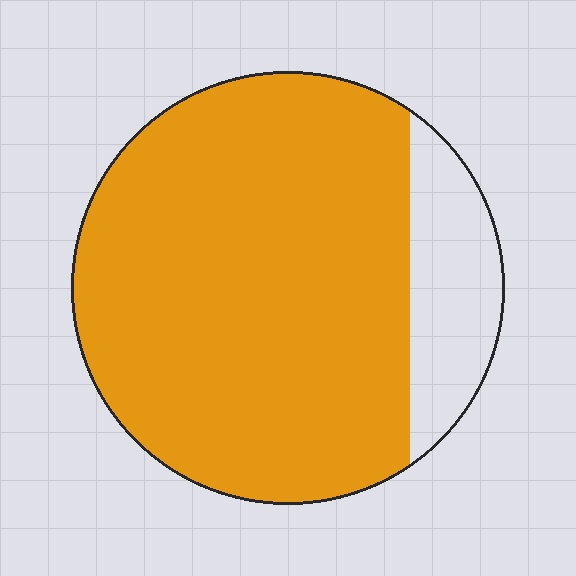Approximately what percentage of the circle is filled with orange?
Approximately 85%.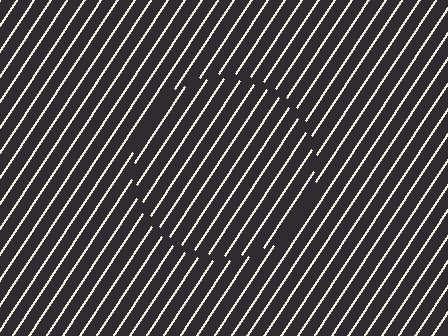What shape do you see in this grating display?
An illusory circle. The interior of the shape contains the same grating, shifted by half a period — the contour is defined by the phase discontinuity where line-ends from the inner and outer gratings abut.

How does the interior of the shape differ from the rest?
The interior of the shape contains the same grating, shifted by half a period — the contour is defined by the phase discontinuity where line-ends from the inner and outer gratings abut.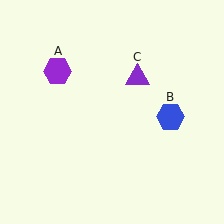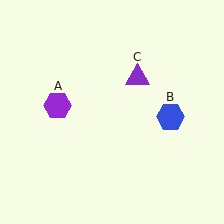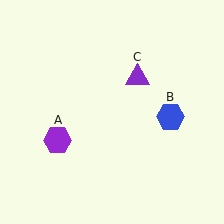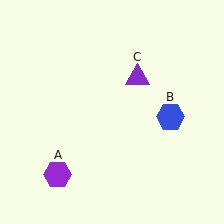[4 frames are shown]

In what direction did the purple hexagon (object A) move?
The purple hexagon (object A) moved down.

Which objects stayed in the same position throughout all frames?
Blue hexagon (object B) and purple triangle (object C) remained stationary.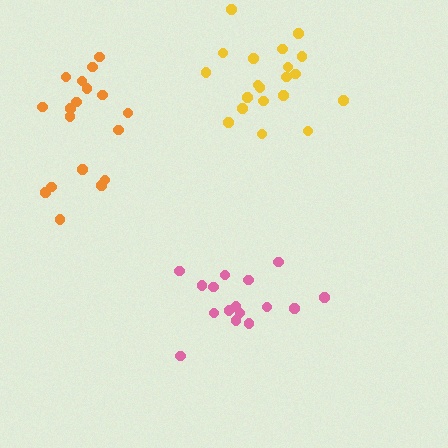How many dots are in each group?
Group 1: 16 dots, Group 2: 20 dots, Group 3: 18 dots (54 total).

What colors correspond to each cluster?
The clusters are colored: pink, yellow, orange.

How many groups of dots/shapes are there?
There are 3 groups.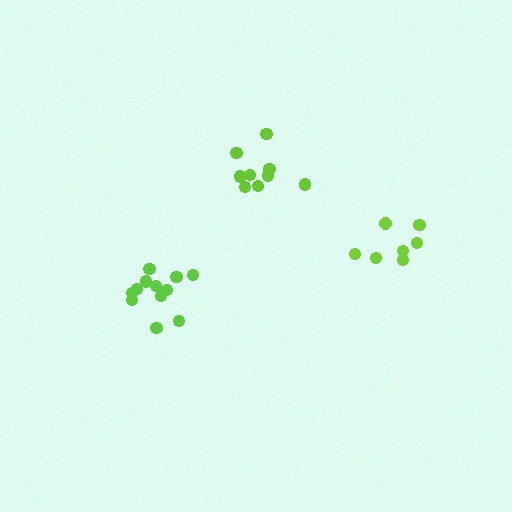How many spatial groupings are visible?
There are 3 spatial groupings.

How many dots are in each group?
Group 1: 7 dots, Group 2: 12 dots, Group 3: 9 dots (28 total).